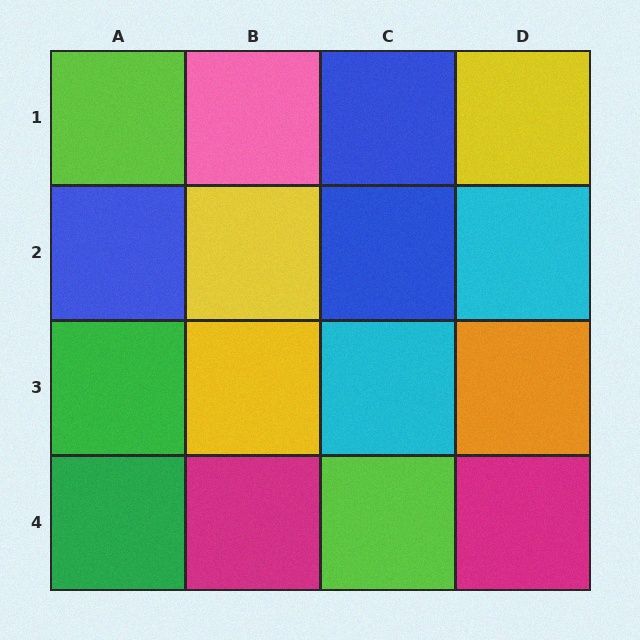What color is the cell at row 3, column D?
Orange.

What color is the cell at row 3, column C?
Cyan.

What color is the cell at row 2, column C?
Blue.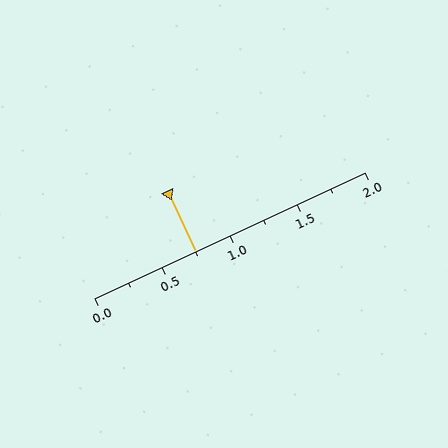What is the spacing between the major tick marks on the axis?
The major ticks are spaced 0.5 apart.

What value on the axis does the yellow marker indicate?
The marker indicates approximately 0.75.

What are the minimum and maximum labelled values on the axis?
The axis runs from 0.0 to 2.0.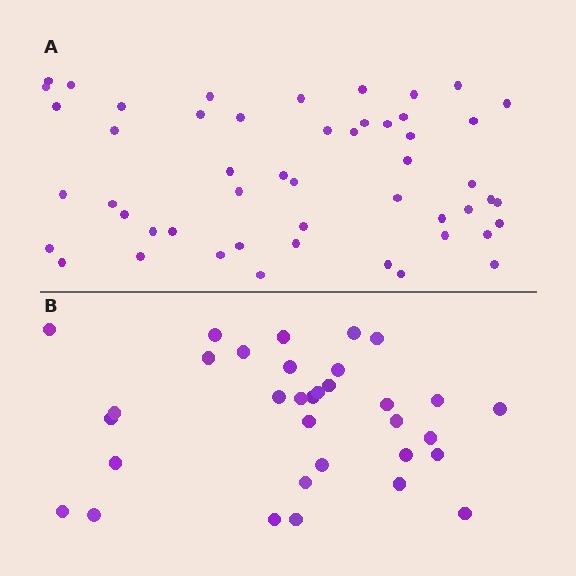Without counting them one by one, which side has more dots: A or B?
Region A (the top region) has more dots.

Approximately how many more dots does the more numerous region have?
Region A has approximately 20 more dots than region B.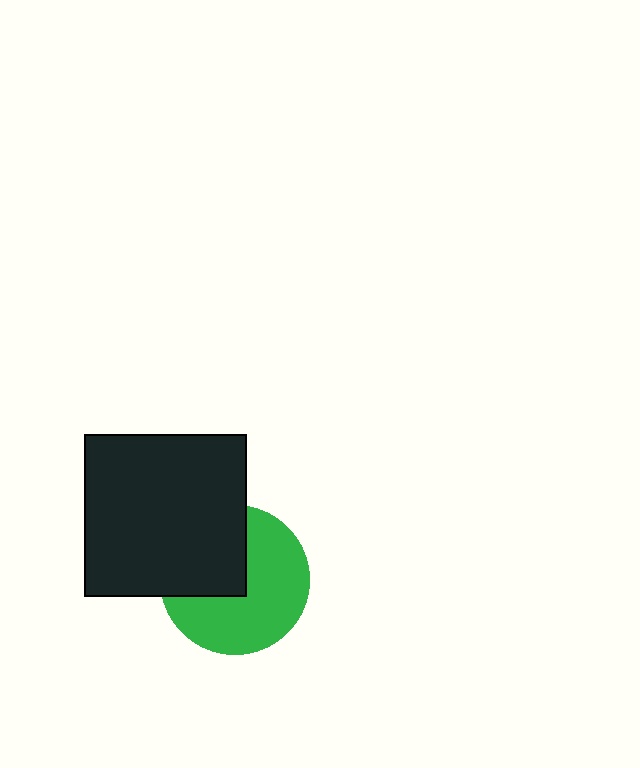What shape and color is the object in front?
The object in front is a black square.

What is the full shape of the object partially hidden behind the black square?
The partially hidden object is a green circle.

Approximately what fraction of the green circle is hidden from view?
Roughly 39% of the green circle is hidden behind the black square.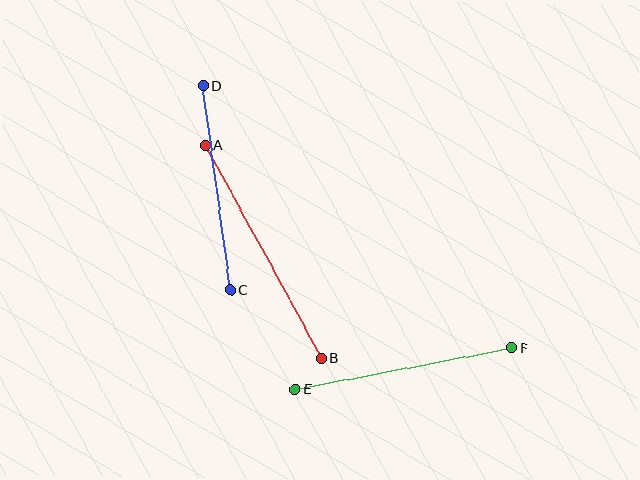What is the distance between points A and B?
The distance is approximately 243 pixels.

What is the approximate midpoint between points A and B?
The midpoint is at approximately (263, 252) pixels.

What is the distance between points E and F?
The distance is approximately 221 pixels.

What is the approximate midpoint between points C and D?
The midpoint is at approximately (216, 188) pixels.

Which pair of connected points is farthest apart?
Points A and B are farthest apart.